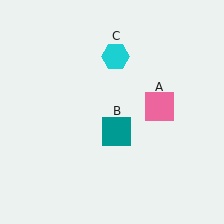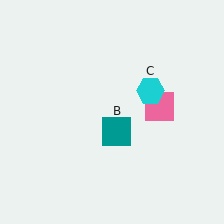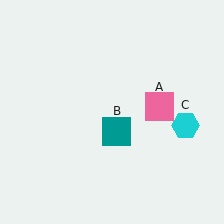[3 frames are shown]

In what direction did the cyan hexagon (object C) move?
The cyan hexagon (object C) moved down and to the right.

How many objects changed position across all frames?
1 object changed position: cyan hexagon (object C).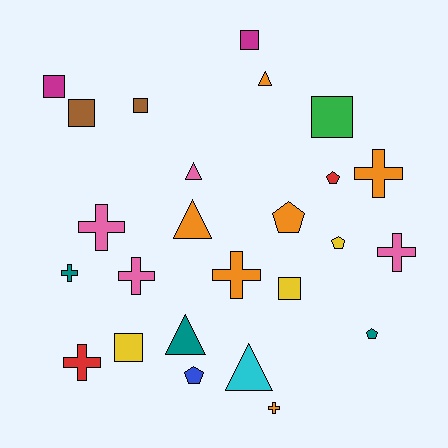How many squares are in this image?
There are 7 squares.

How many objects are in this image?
There are 25 objects.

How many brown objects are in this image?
There are 2 brown objects.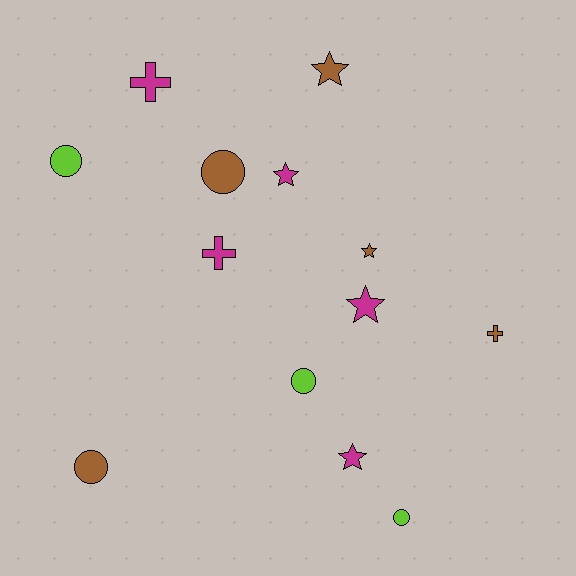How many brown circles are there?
There are 2 brown circles.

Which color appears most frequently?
Magenta, with 5 objects.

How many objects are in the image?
There are 13 objects.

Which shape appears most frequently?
Star, with 5 objects.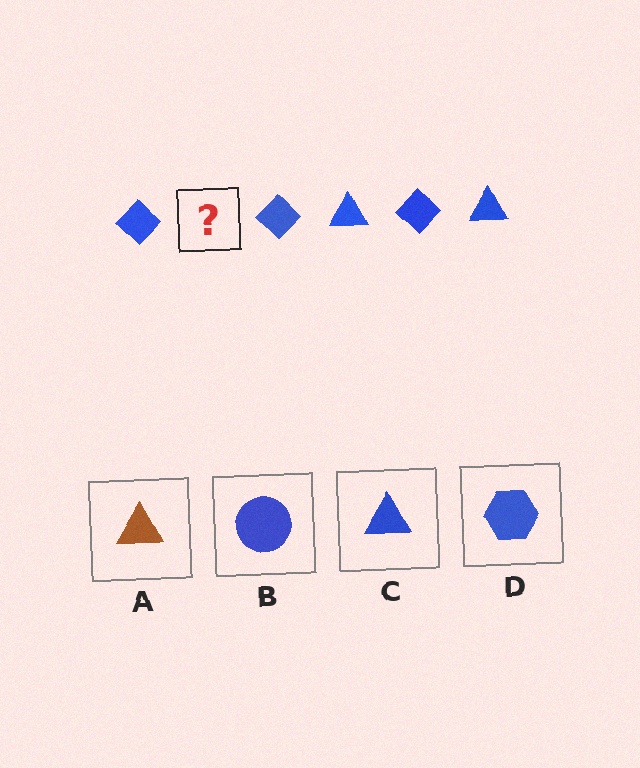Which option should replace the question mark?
Option C.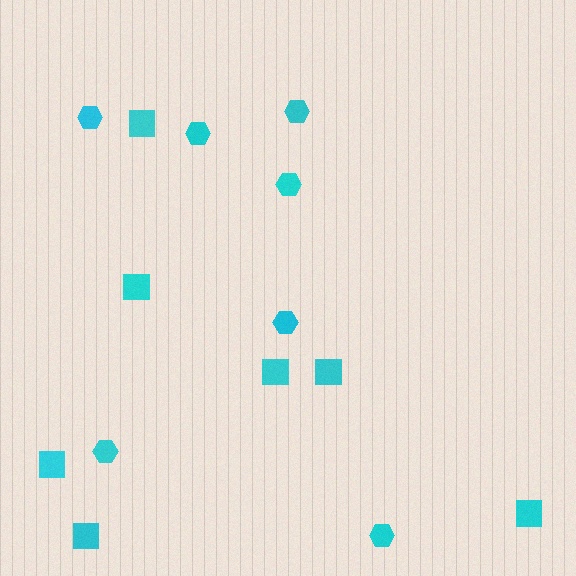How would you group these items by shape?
There are 2 groups: one group of squares (7) and one group of hexagons (7).